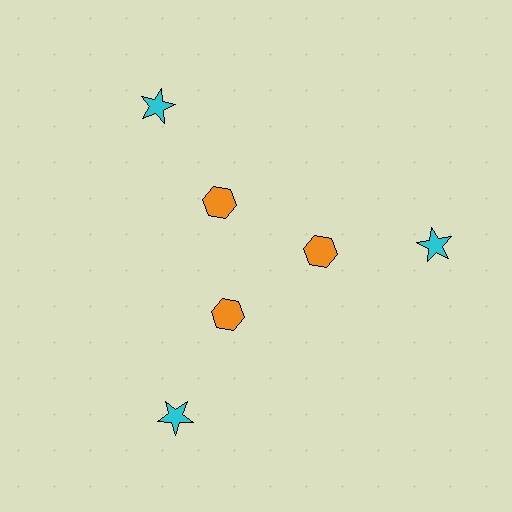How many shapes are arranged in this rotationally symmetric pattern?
There are 6 shapes, arranged in 3 groups of 2.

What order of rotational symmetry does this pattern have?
This pattern has 3-fold rotational symmetry.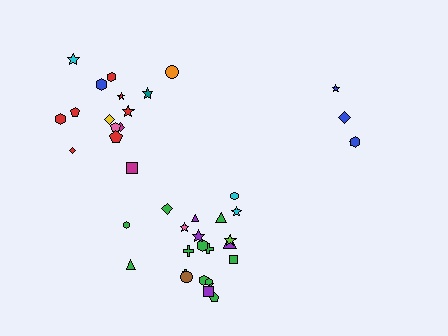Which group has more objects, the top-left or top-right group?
The top-left group.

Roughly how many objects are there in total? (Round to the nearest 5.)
Roughly 40 objects in total.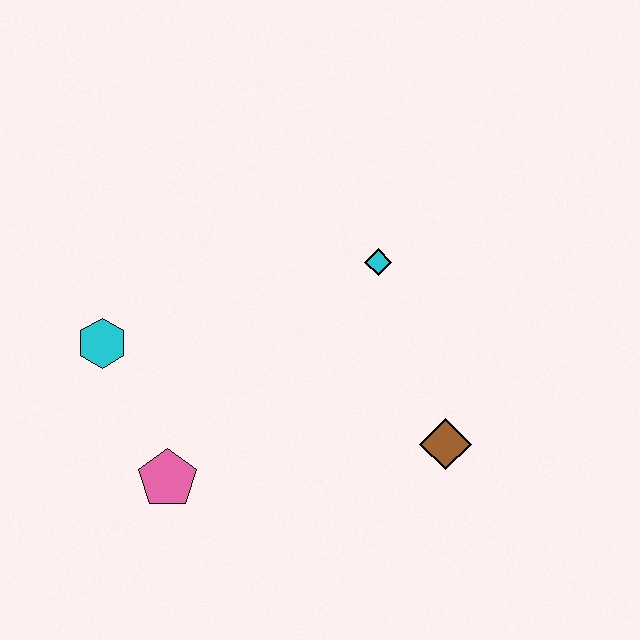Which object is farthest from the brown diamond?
The cyan hexagon is farthest from the brown diamond.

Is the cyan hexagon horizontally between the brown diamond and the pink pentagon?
No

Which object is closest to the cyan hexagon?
The pink pentagon is closest to the cyan hexagon.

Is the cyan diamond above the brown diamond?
Yes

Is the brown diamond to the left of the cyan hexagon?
No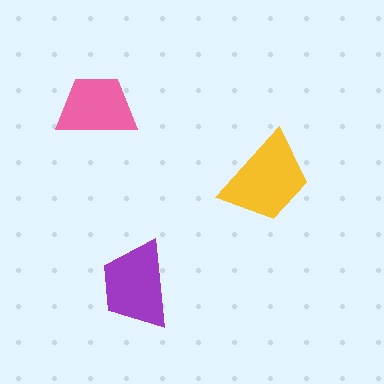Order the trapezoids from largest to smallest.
the yellow one, the purple one, the pink one.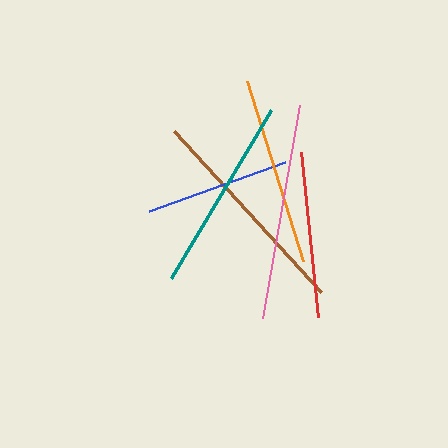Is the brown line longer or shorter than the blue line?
The brown line is longer than the blue line.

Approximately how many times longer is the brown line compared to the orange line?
The brown line is approximately 1.2 times the length of the orange line.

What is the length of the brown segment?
The brown segment is approximately 218 pixels long.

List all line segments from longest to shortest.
From longest to shortest: brown, pink, teal, orange, red, blue.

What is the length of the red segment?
The red segment is approximately 166 pixels long.